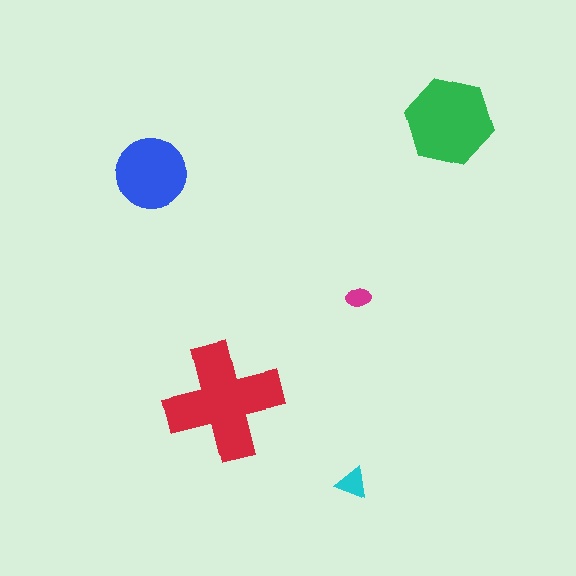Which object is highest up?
The green hexagon is topmost.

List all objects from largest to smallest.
The red cross, the green hexagon, the blue circle, the cyan triangle, the magenta ellipse.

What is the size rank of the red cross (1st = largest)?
1st.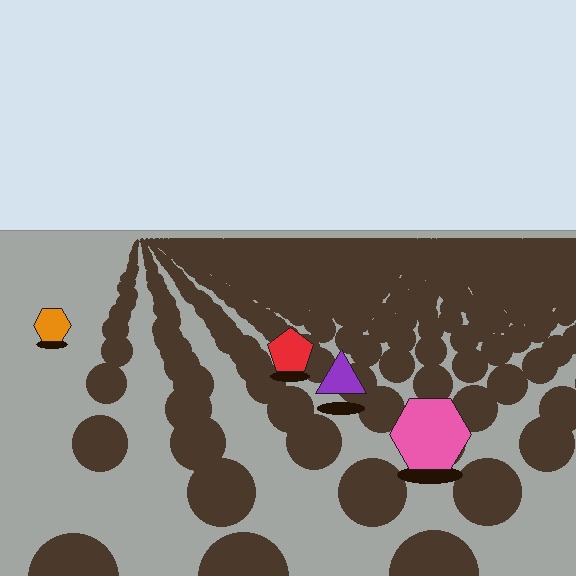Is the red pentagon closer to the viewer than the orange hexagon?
Yes. The red pentagon is closer — you can tell from the texture gradient: the ground texture is coarser near it.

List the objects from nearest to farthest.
From nearest to farthest: the pink hexagon, the purple triangle, the red pentagon, the orange hexagon.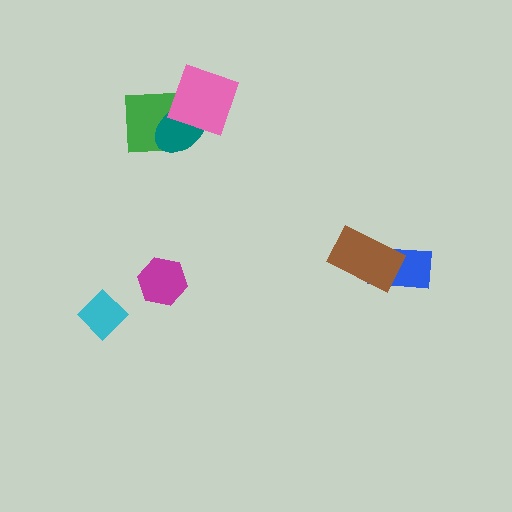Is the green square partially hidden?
Yes, it is partially covered by another shape.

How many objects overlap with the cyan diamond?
0 objects overlap with the cyan diamond.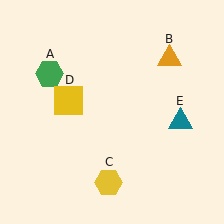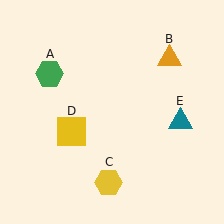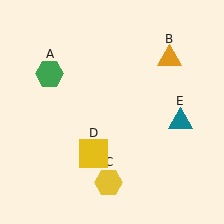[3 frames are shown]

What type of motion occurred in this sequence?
The yellow square (object D) rotated counterclockwise around the center of the scene.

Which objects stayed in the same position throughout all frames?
Green hexagon (object A) and orange triangle (object B) and yellow hexagon (object C) and teal triangle (object E) remained stationary.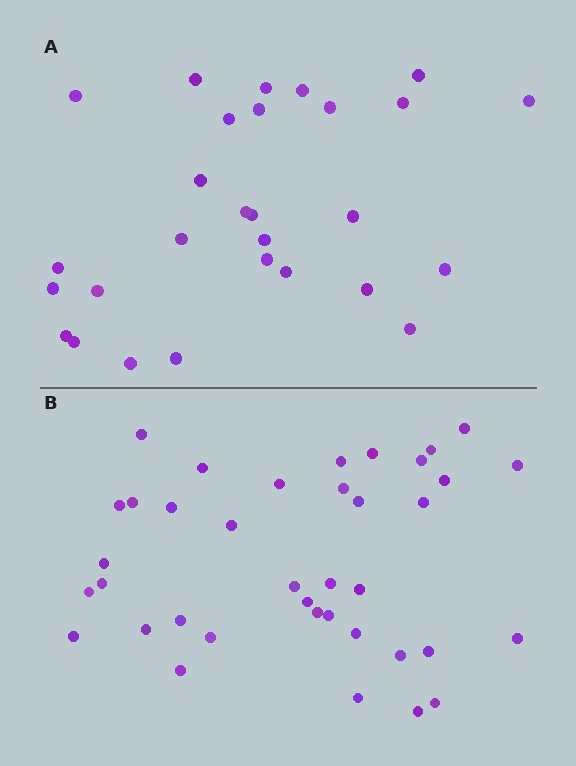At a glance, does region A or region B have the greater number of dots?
Region B (the bottom region) has more dots.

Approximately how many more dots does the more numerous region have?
Region B has roughly 10 or so more dots than region A.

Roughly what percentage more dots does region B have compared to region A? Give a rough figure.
About 35% more.